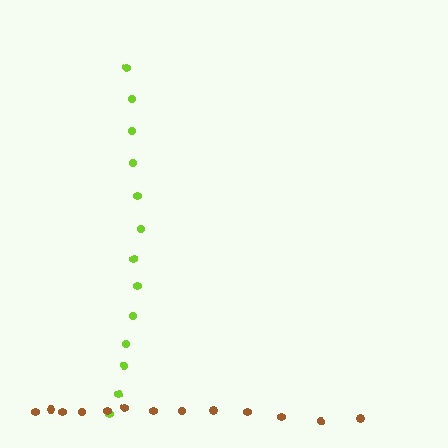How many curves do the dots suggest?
There are 2 distinct paths.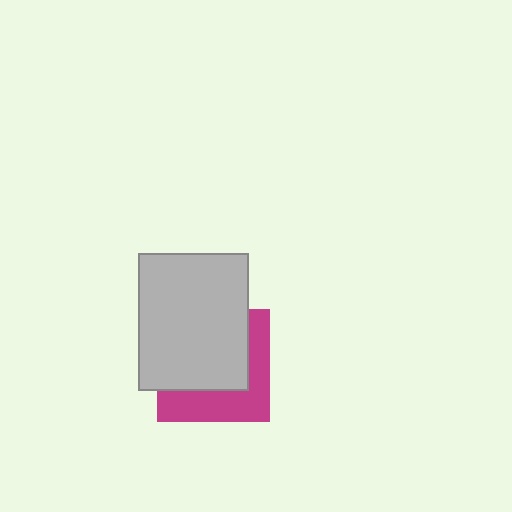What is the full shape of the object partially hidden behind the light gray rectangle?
The partially hidden object is a magenta square.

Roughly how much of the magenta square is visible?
A small part of it is visible (roughly 40%).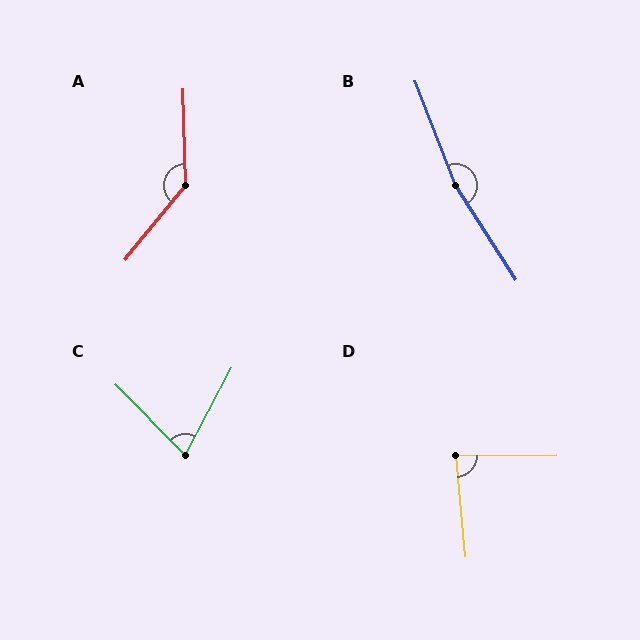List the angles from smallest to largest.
C (72°), D (85°), A (139°), B (168°).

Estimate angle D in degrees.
Approximately 85 degrees.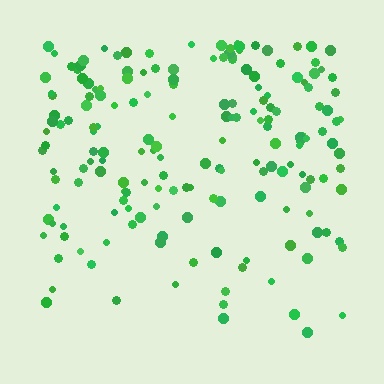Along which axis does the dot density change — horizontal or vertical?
Vertical.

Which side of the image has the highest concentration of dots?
The top.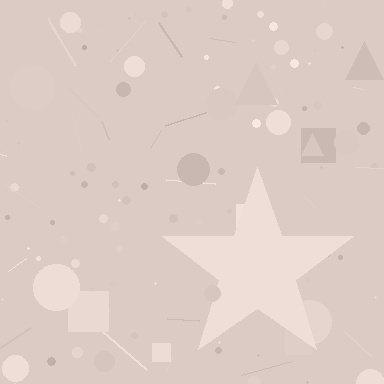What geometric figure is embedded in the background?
A star is embedded in the background.